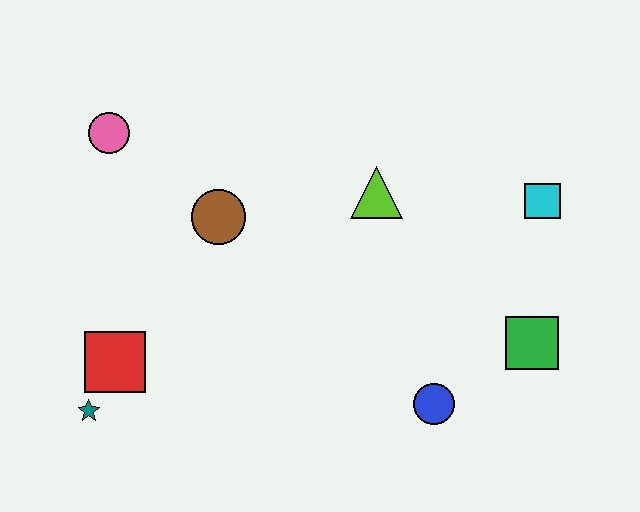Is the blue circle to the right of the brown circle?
Yes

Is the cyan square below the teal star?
No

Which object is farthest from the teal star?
The cyan square is farthest from the teal star.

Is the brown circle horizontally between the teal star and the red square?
No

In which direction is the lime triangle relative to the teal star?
The lime triangle is to the right of the teal star.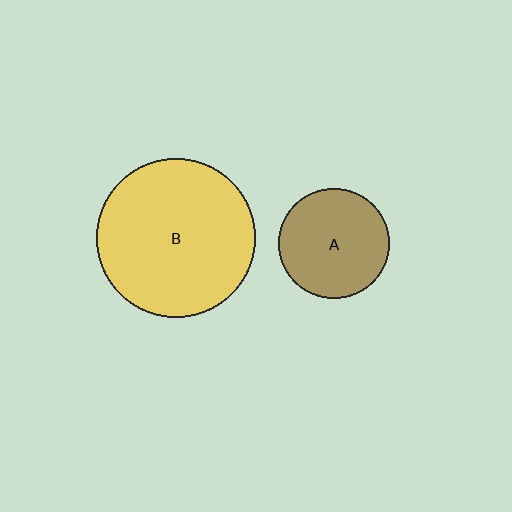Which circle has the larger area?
Circle B (yellow).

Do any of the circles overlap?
No, none of the circles overlap.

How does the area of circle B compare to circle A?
Approximately 2.1 times.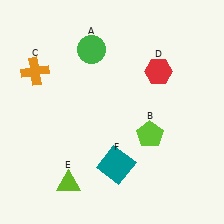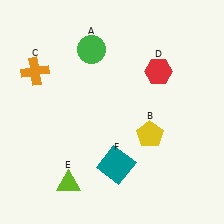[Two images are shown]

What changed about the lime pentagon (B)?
In Image 1, B is lime. In Image 2, it changed to yellow.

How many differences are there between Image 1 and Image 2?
There is 1 difference between the two images.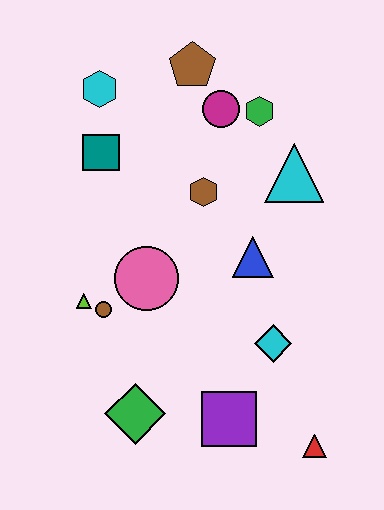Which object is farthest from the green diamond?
The brown pentagon is farthest from the green diamond.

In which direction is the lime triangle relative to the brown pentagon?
The lime triangle is below the brown pentagon.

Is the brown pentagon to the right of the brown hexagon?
No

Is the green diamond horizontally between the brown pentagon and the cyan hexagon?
Yes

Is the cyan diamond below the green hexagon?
Yes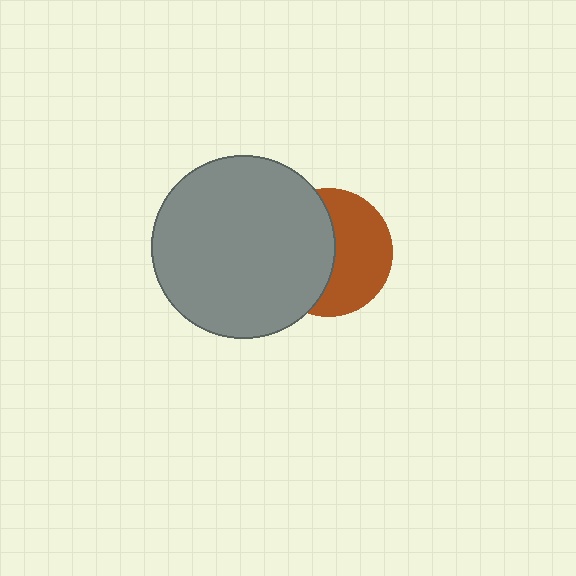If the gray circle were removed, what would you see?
You would see the complete brown circle.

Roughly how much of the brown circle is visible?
About half of it is visible (roughly 51%).